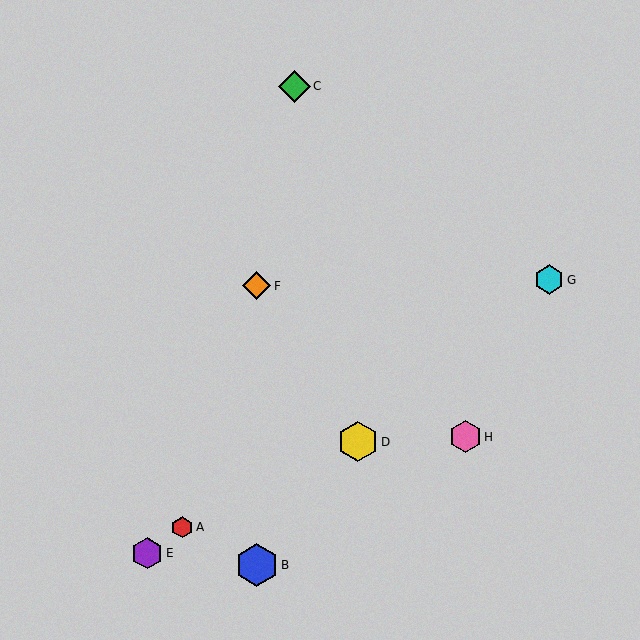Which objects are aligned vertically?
Objects B, F are aligned vertically.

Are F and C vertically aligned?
No, F is at x≈257 and C is at x≈294.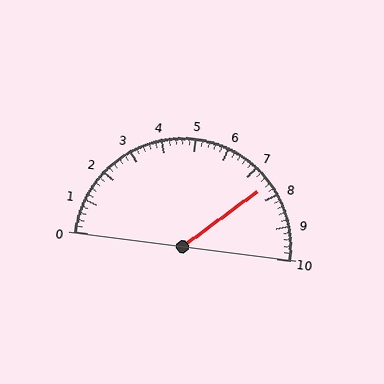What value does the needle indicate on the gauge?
The needle indicates approximately 7.6.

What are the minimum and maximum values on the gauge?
The gauge ranges from 0 to 10.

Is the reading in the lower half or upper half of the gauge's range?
The reading is in the upper half of the range (0 to 10).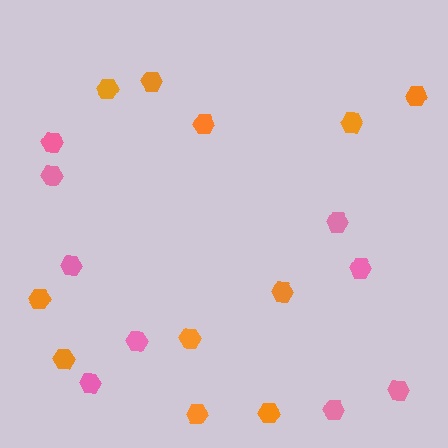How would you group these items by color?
There are 2 groups: one group of orange hexagons (11) and one group of pink hexagons (9).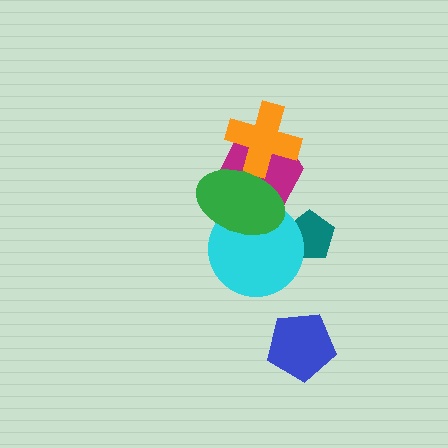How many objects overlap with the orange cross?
2 objects overlap with the orange cross.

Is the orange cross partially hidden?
Yes, it is partially covered by another shape.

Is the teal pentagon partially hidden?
Yes, it is partially covered by another shape.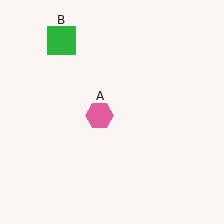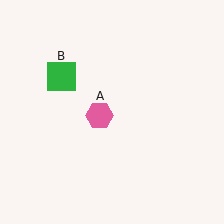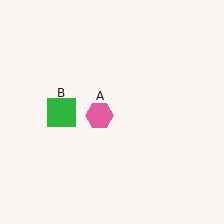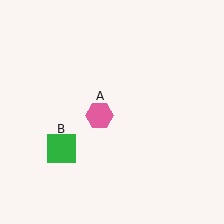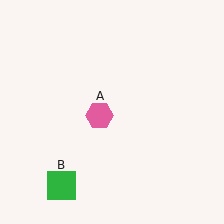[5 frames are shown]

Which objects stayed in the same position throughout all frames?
Pink hexagon (object A) remained stationary.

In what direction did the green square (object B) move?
The green square (object B) moved down.